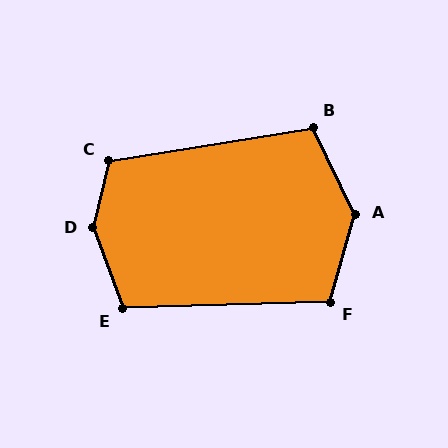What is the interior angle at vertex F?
Approximately 108 degrees (obtuse).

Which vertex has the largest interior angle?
D, at approximately 146 degrees.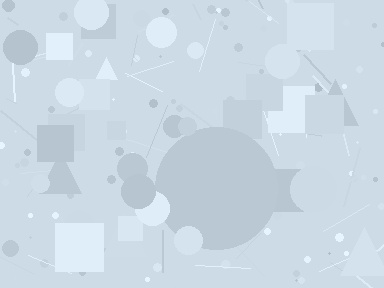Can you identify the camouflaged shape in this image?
The camouflaged shape is a circle.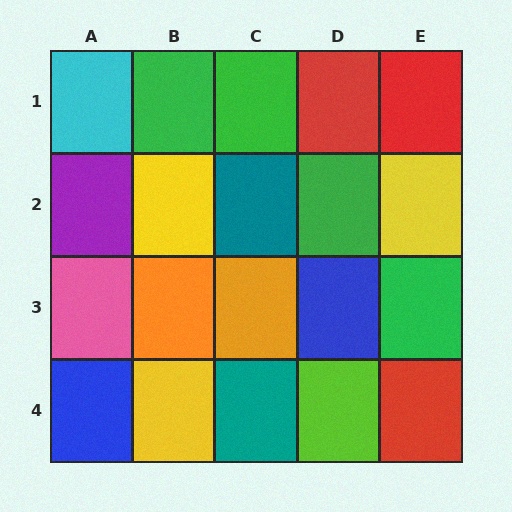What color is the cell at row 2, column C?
Teal.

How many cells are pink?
1 cell is pink.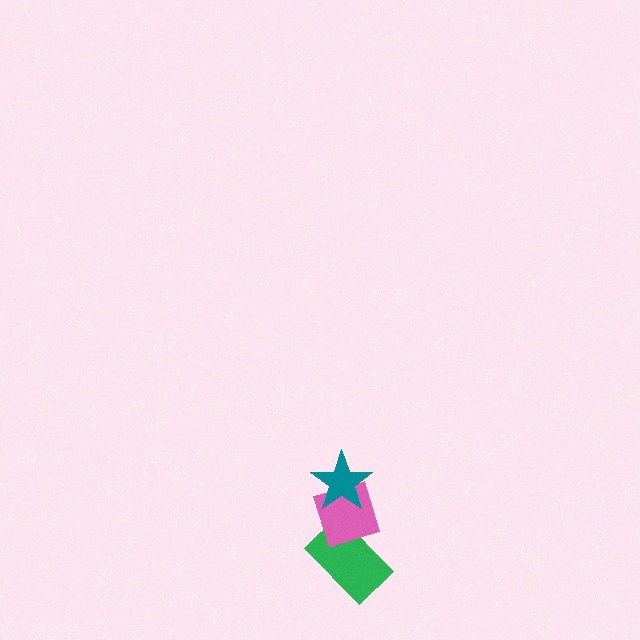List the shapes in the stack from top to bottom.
From top to bottom: the teal star, the pink diamond, the green rectangle.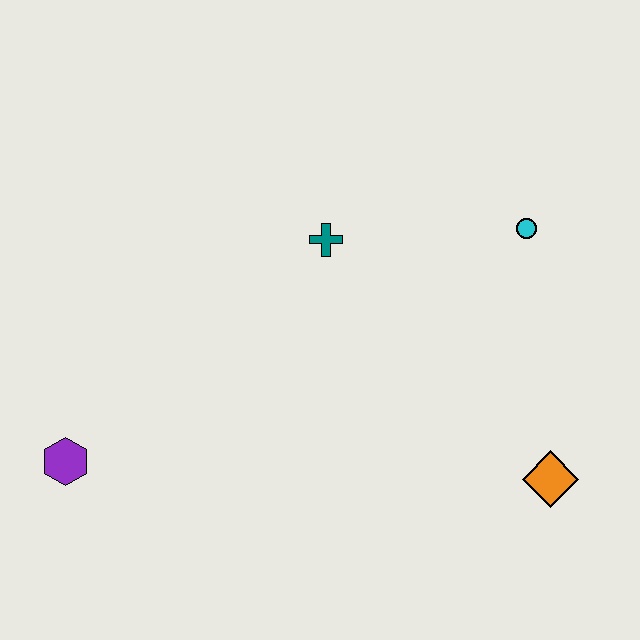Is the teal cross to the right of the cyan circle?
No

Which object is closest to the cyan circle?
The teal cross is closest to the cyan circle.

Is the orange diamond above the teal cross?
No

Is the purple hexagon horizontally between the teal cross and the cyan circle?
No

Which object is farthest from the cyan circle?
The purple hexagon is farthest from the cyan circle.